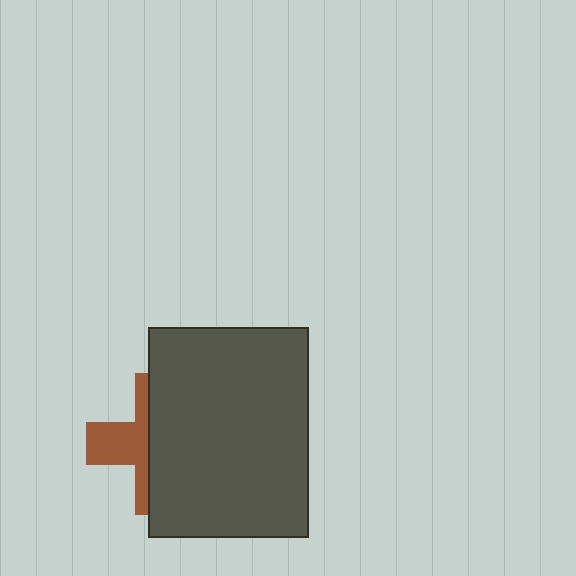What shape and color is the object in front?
The object in front is a dark gray rectangle.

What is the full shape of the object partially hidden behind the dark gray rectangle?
The partially hidden object is a brown cross.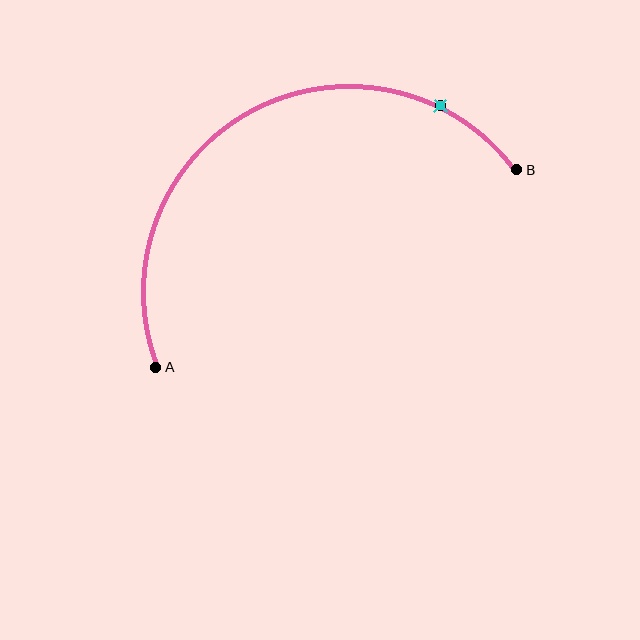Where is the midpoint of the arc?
The arc midpoint is the point on the curve farthest from the straight line joining A and B. It sits above that line.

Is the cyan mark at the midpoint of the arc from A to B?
No. The cyan mark lies on the arc but is closer to endpoint B. The arc midpoint would be at the point on the curve equidistant along the arc from both A and B.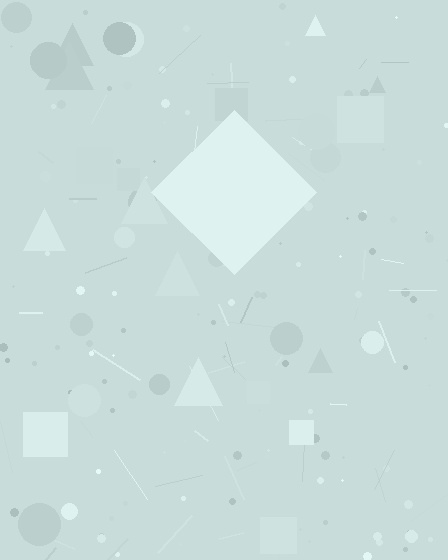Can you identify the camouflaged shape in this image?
The camouflaged shape is a diamond.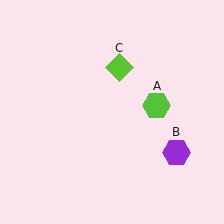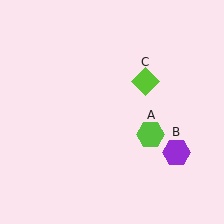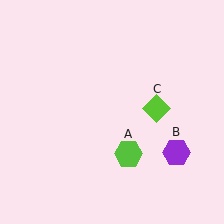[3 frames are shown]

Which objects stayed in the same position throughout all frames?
Purple hexagon (object B) remained stationary.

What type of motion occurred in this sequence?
The lime hexagon (object A), lime diamond (object C) rotated clockwise around the center of the scene.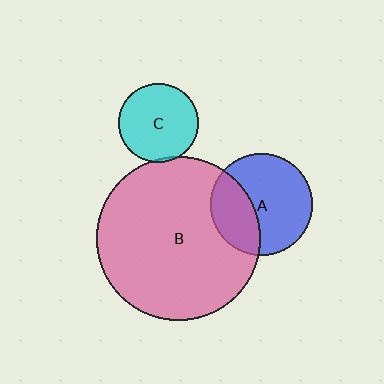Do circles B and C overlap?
Yes.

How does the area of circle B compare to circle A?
Approximately 2.6 times.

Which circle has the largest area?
Circle B (pink).